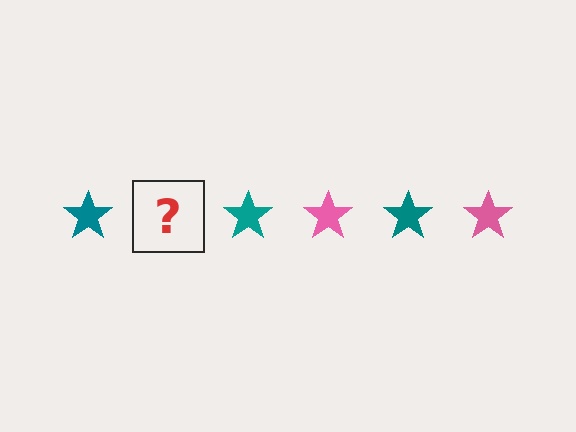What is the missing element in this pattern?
The missing element is a pink star.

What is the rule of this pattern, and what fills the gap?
The rule is that the pattern cycles through teal, pink stars. The gap should be filled with a pink star.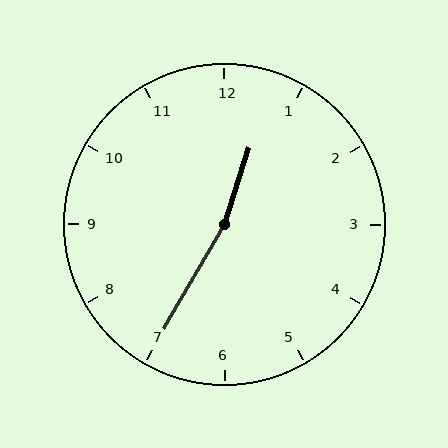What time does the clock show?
12:35.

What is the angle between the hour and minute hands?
Approximately 168 degrees.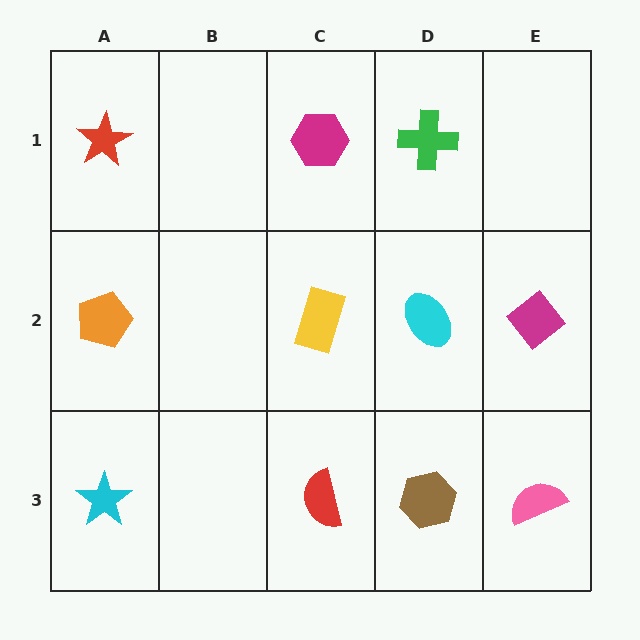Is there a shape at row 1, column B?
No, that cell is empty.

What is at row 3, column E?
A pink semicircle.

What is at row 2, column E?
A magenta diamond.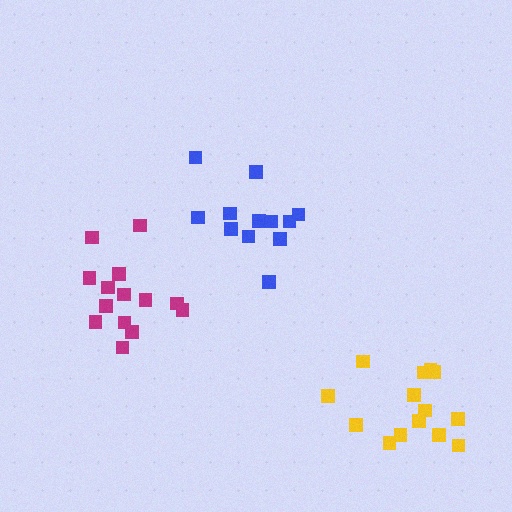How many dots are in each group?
Group 1: 12 dots, Group 2: 14 dots, Group 3: 14 dots (40 total).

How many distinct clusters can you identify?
There are 3 distinct clusters.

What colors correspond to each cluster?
The clusters are colored: blue, yellow, magenta.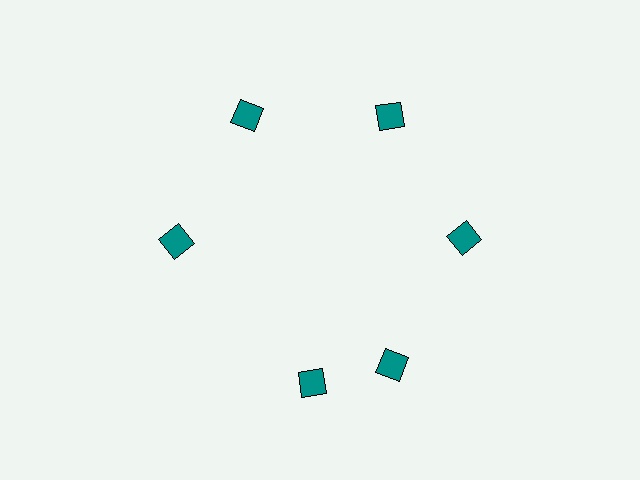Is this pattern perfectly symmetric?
No. The 6 teal diamonds are arranged in a ring, but one element near the 7 o'clock position is rotated out of alignment along the ring, breaking the 6-fold rotational symmetry.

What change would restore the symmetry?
The symmetry would be restored by rotating it back into even spacing with its neighbors so that all 6 diamonds sit at equal angles and equal distance from the center.